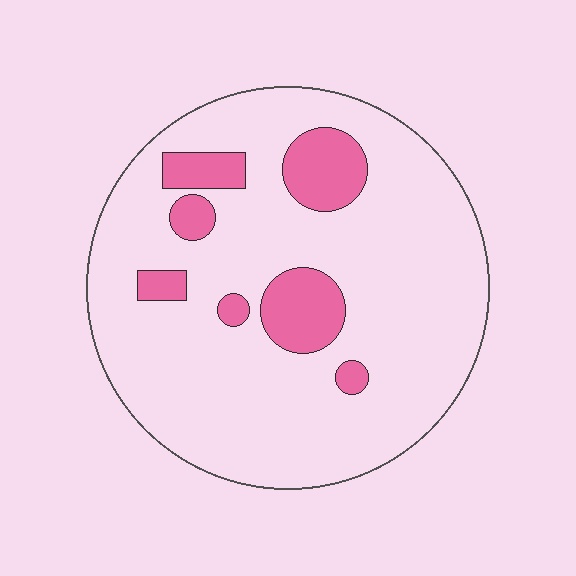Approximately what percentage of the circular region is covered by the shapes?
Approximately 15%.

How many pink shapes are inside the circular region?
7.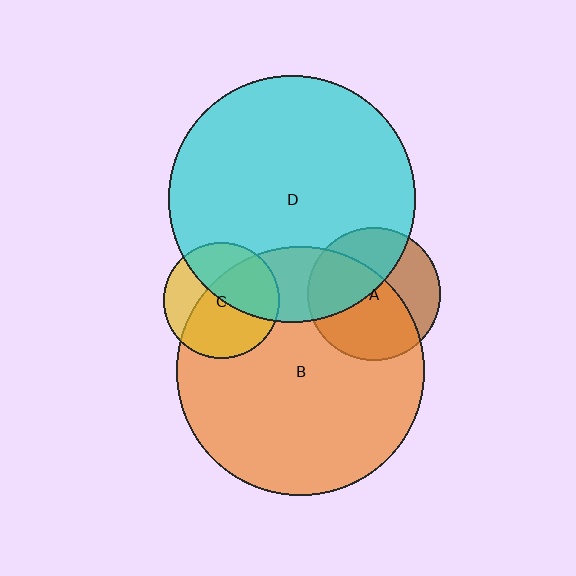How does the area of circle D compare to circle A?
Approximately 3.5 times.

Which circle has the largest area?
Circle B (orange).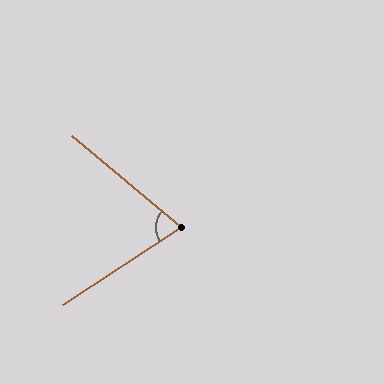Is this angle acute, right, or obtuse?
It is acute.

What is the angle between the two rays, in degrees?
Approximately 73 degrees.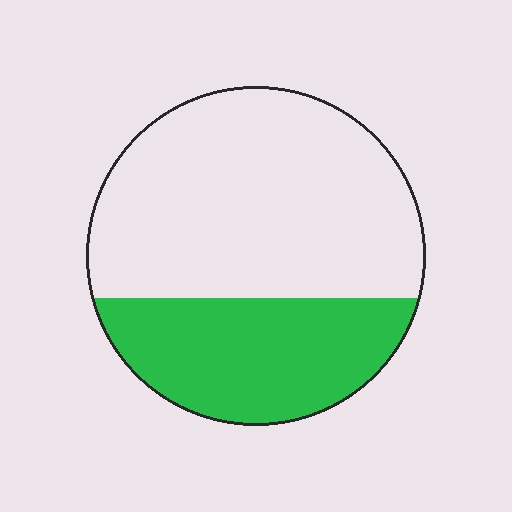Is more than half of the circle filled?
No.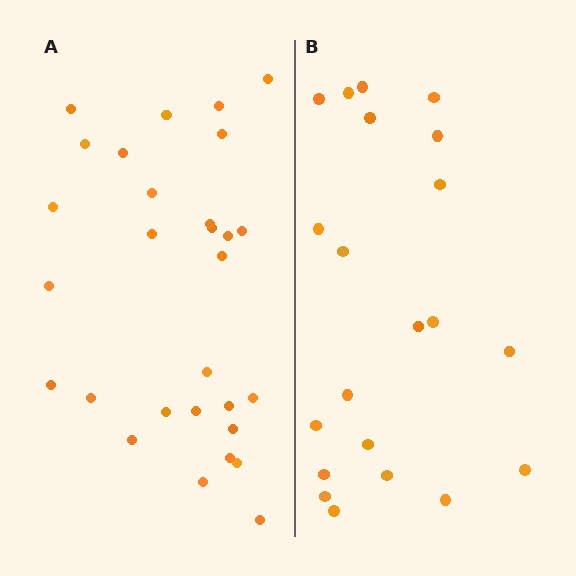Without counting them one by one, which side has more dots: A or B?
Region A (the left region) has more dots.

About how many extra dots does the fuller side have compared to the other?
Region A has roughly 8 or so more dots than region B.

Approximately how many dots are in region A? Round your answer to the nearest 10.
About 30 dots. (The exact count is 29, which rounds to 30.)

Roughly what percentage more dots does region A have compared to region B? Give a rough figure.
About 40% more.